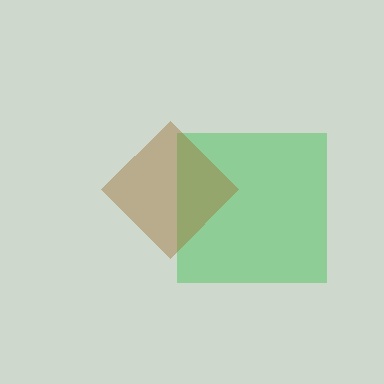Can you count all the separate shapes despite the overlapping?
Yes, there are 2 separate shapes.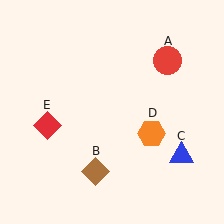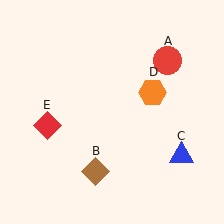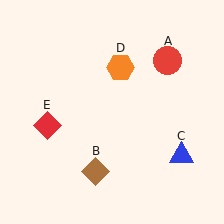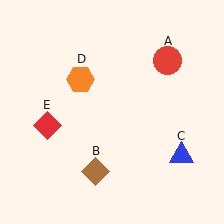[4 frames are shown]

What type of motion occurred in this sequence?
The orange hexagon (object D) rotated counterclockwise around the center of the scene.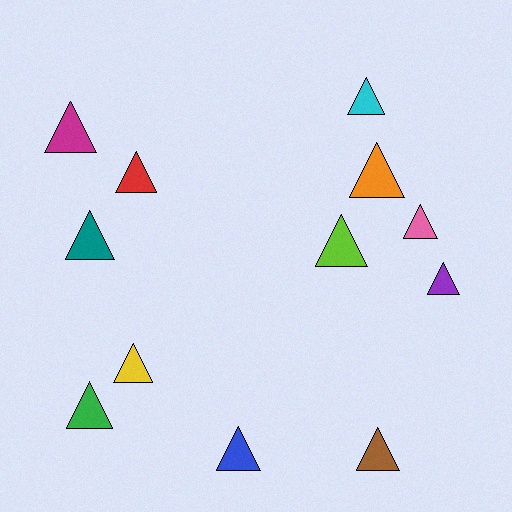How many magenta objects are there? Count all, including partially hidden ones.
There is 1 magenta object.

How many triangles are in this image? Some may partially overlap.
There are 12 triangles.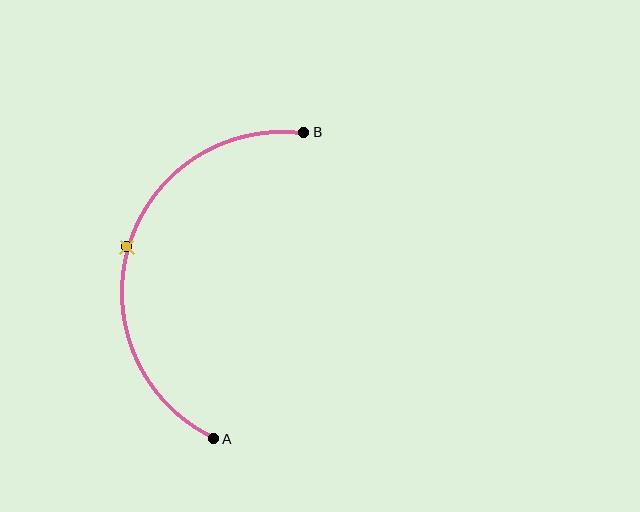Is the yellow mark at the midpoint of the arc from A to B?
Yes. The yellow mark lies on the arc at equal arc-length from both A and B — it is the arc midpoint.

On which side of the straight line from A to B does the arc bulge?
The arc bulges to the left of the straight line connecting A and B.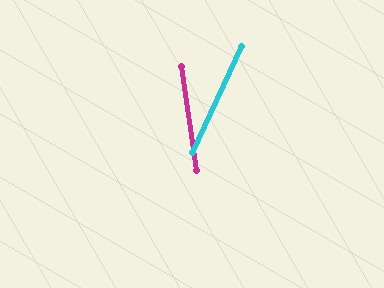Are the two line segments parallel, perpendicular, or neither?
Neither parallel nor perpendicular — they differ by about 33°.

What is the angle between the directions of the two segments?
Approximately 33 degrees.